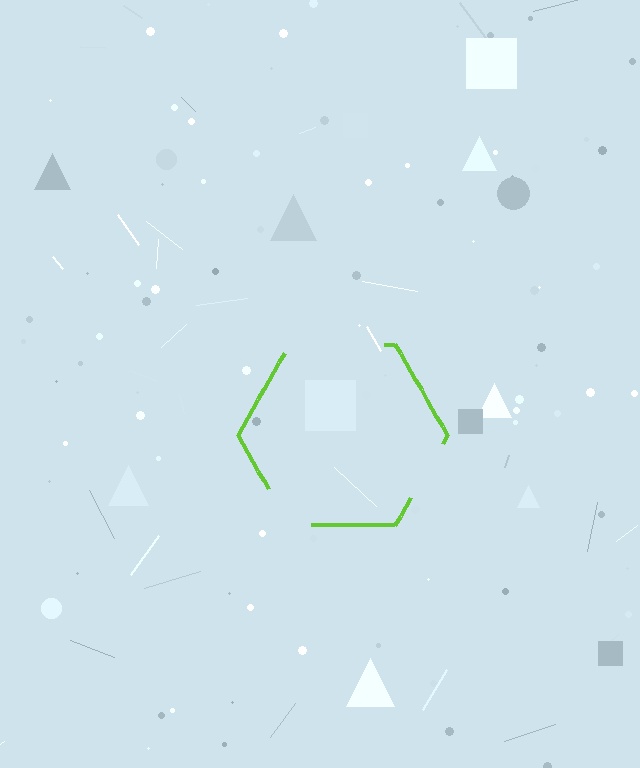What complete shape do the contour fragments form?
The contour fragments form a hexagon.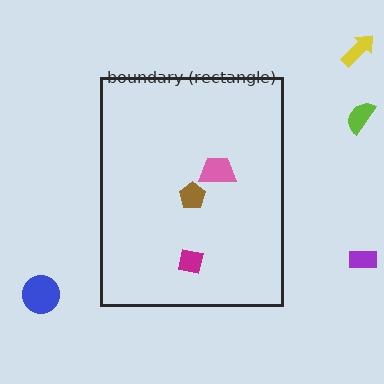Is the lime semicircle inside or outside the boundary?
Outside.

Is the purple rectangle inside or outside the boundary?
Outside.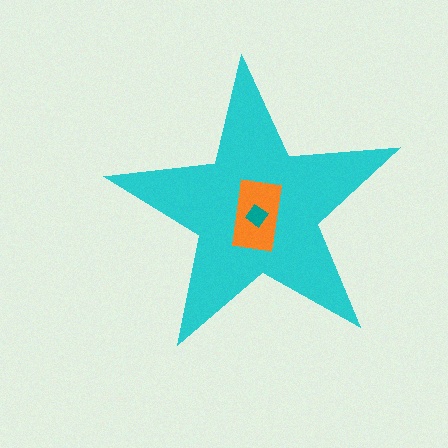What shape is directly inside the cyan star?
The orange rectangle.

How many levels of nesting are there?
3.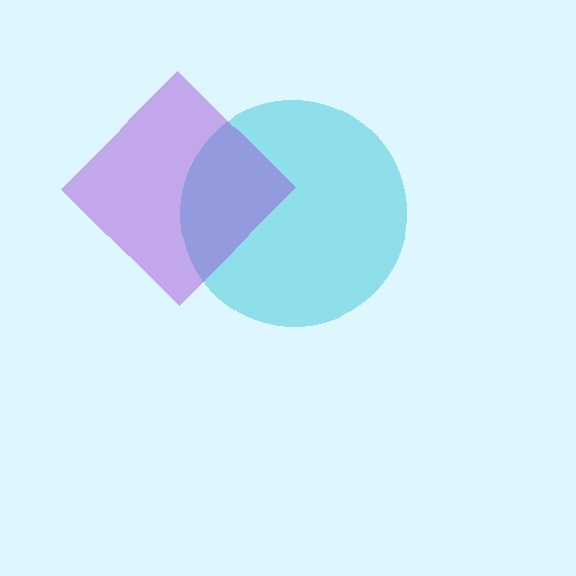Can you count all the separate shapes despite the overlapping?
Yes, there are 2 separate shapes.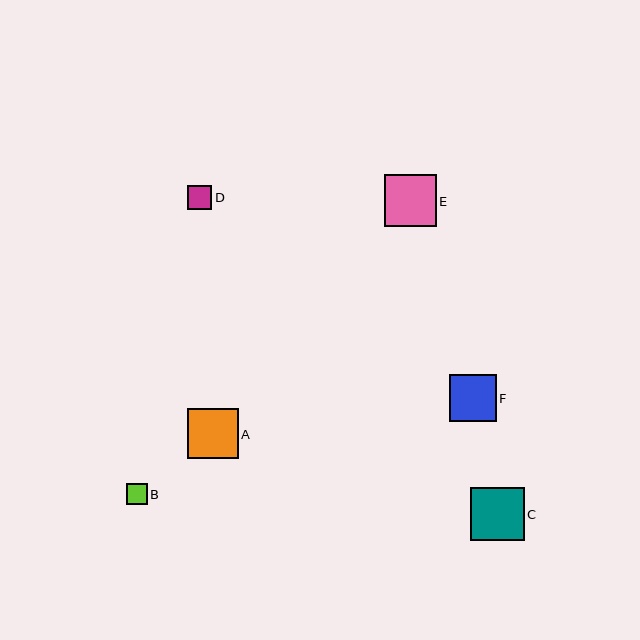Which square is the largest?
Square C is the largest with a size of approximately 54 pixels.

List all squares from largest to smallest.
From largest to smallest: C, E, A, F, D, B.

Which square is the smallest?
Square B is the smallest with a size of approximately 21 pixels.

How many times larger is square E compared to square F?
Square E is approximately 1.1 times the size of square F.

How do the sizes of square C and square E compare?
Square C and square E are approximately the same size.